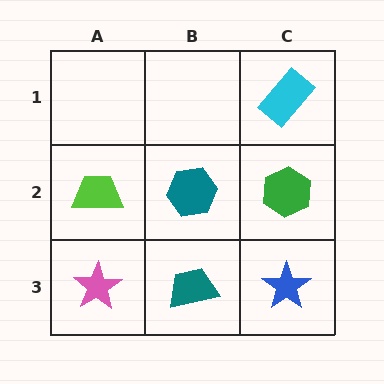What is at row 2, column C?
A green hexagon.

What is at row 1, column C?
A cyan rectangle.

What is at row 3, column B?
A teal trapezoid.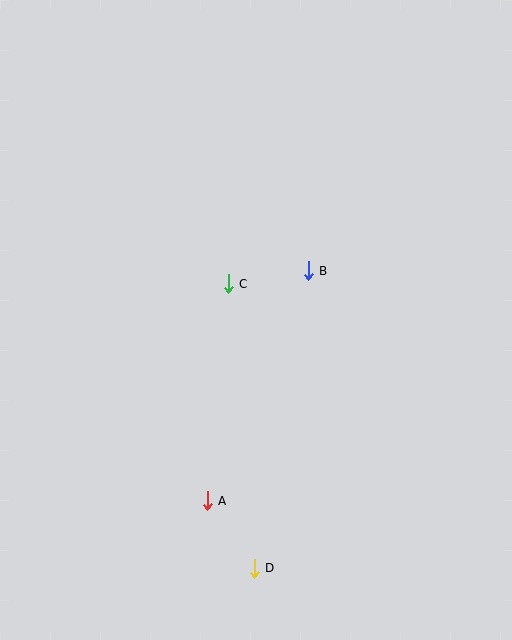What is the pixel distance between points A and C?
The distance between A and C is 218 pixels.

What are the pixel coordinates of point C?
Point C is at (228, 284).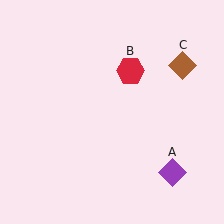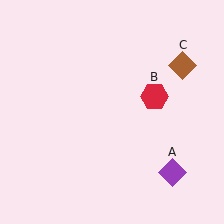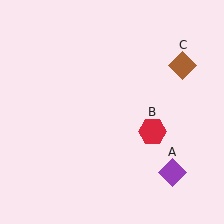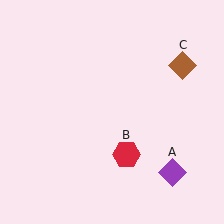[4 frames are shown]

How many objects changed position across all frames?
1 object changed position: red hexagon (object B).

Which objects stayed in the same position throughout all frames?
Purple diamond (object A) and brown diamond (object C) remained stationary.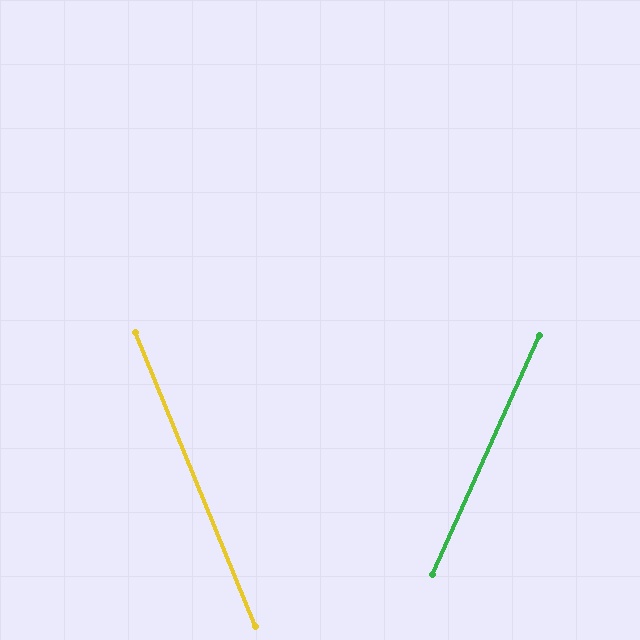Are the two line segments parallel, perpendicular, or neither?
Neither parallel nor perpendicular — they differ by about 46°.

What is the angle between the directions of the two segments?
Approximately 46 degrees.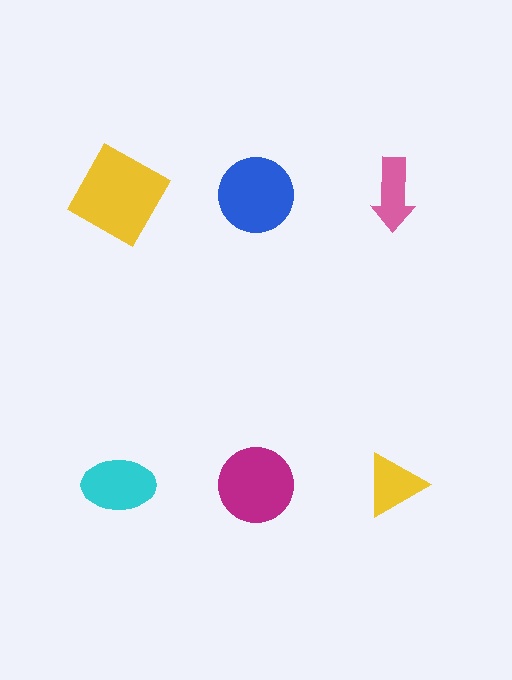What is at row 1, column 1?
A yellow square.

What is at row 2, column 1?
A cyan ellipse.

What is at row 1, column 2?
A blue circle.